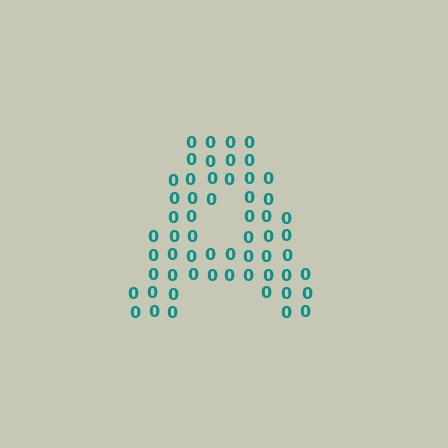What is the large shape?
The large shape is the letter A.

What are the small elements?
The small elements are digit 0's.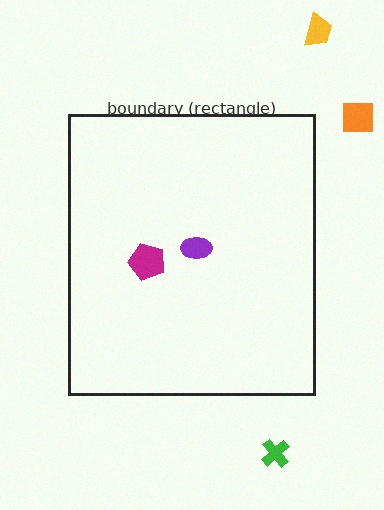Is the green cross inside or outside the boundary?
Outside.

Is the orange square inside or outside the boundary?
Outside.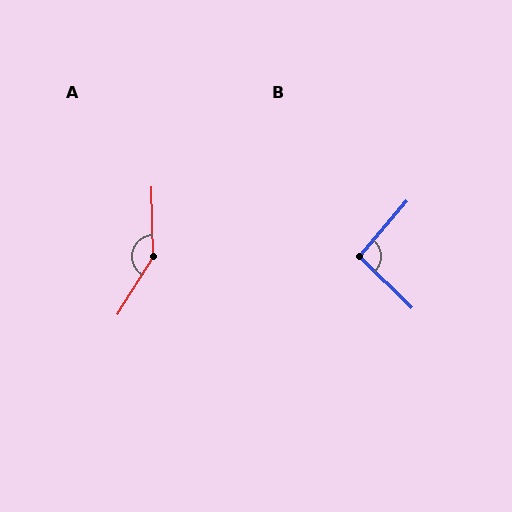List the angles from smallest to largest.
B (94°), A (147°).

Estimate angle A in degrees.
Approximately 147 degrees.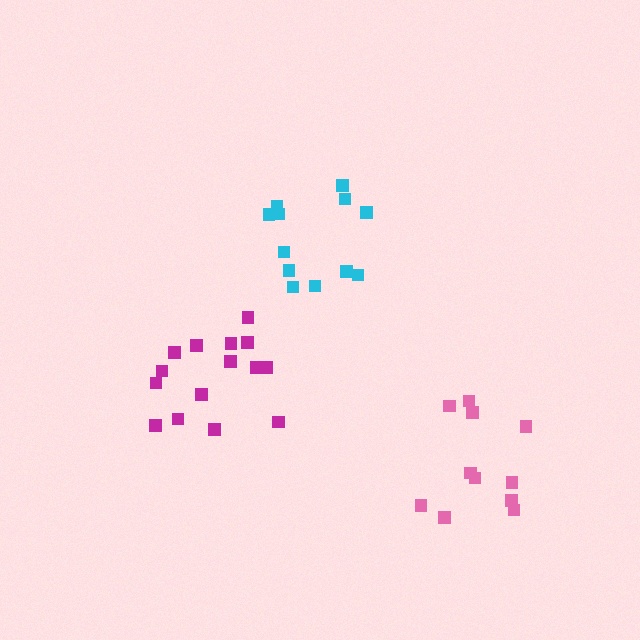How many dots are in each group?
Group 1: 11 dots, Group 2: 12 dots, Group 3: 15 dots (38 total).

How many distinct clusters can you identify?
There are 3 distinct clusters.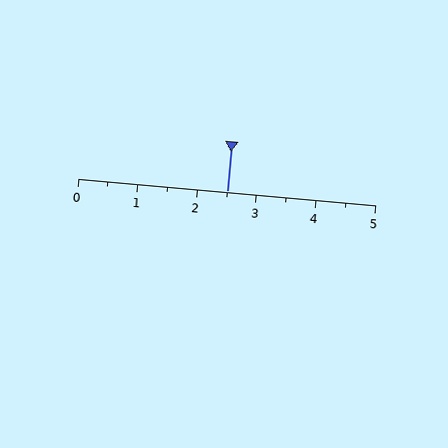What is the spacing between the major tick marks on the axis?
The major ticks are spaced 1 apart.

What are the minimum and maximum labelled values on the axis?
The axis runs from 0 to 5.